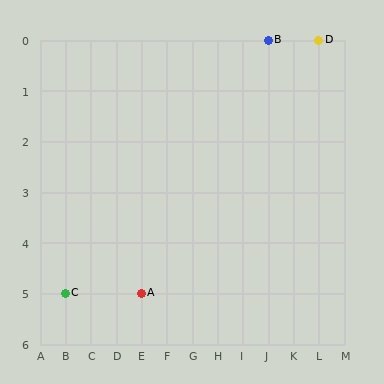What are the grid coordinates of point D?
Point D is at grid coordinates (L, 0).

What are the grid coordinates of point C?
Point C is at grid coordinates (B, 5).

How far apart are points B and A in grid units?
Points B and A are 5 columns and 5 rows apart (about 7.1 grid units diagonally).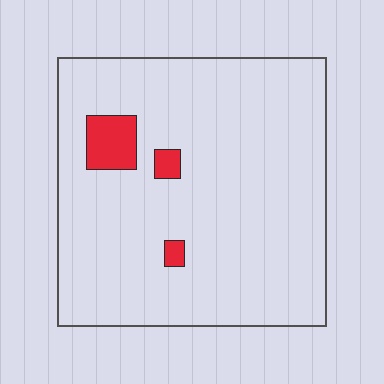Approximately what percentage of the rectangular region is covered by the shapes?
Approximately 5%.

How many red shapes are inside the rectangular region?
3.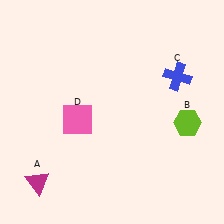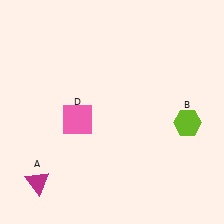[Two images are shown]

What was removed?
The blue cross (C) was removed in Image 2.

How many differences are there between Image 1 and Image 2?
There is 1 difference between the two images.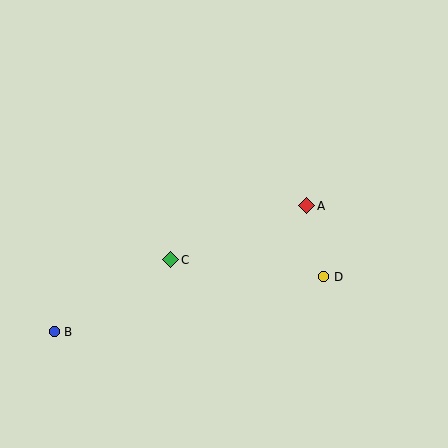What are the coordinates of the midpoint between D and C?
The midpoint between D and C is at (247, 268).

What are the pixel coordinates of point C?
Point C is at (171, 260).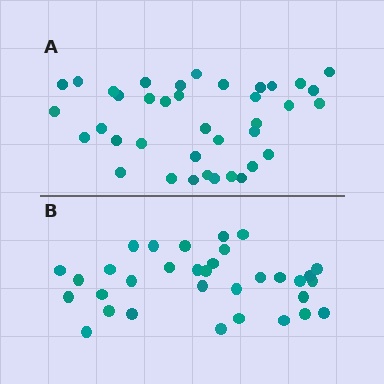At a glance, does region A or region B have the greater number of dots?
Region A (the top region) has more dots.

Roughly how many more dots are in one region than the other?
Region A has about 5 more dots than region B.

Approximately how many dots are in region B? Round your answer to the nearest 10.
About 30 dots. (The exact count is 33, which rounds to 30.)